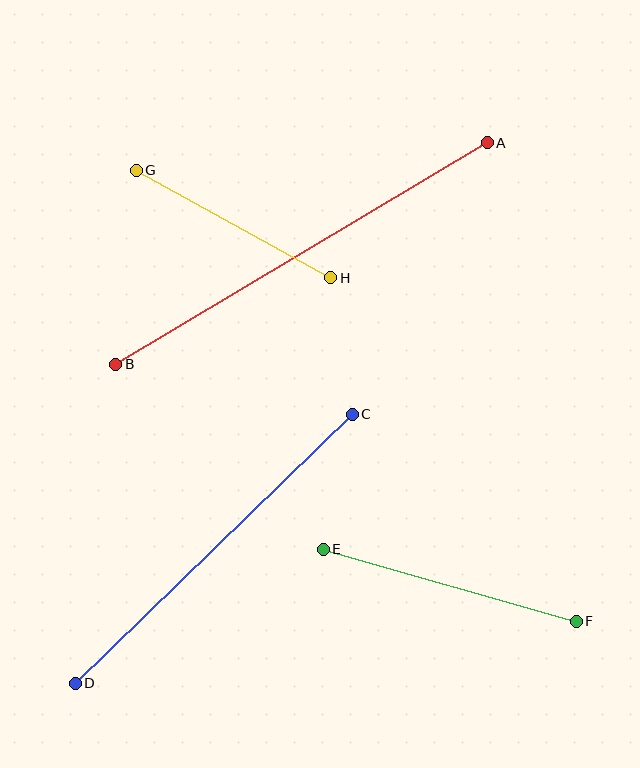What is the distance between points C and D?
The distance is approximately 386 pixels.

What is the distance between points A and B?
The distance is approximately 433 pixels.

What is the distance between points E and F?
The distance is approximately 263 pixels.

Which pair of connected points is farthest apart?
Points A and B are farthest apart.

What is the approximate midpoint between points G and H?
The midpoint is at approximately (233, 224) pixels.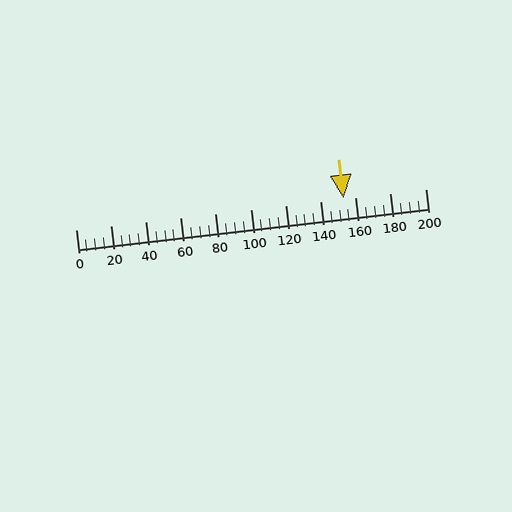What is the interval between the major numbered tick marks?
The major tick marks are spaced 20 units apart.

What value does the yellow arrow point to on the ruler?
The yellow arrow points to approximately 153.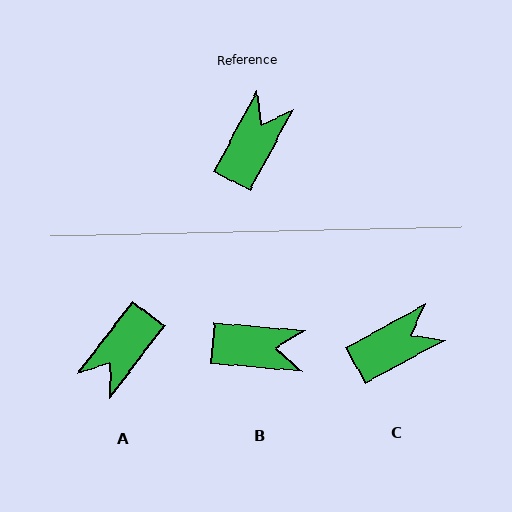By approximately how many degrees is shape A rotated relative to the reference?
Approximately 170 degrees counter-clockwise.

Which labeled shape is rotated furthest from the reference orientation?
A, about 170 degrees away.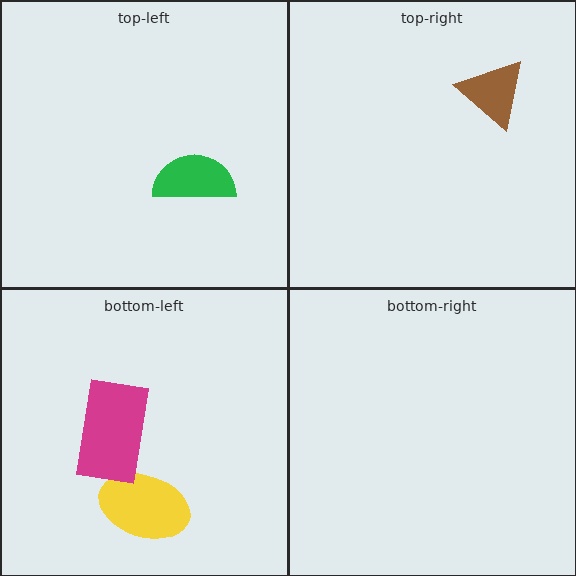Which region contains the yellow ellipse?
The bottom-left region.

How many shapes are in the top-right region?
1.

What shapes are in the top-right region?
The brown triangle.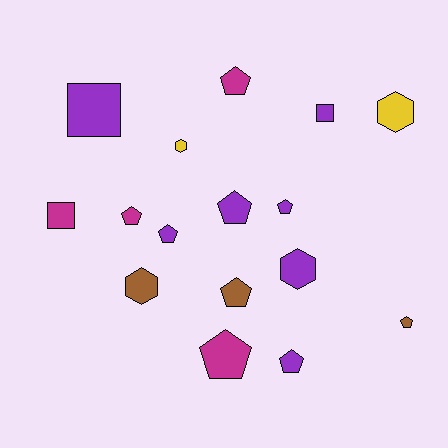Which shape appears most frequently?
Pentagon, with 9 objects.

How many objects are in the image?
There are 16 objects.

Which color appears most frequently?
Purple, with 7 objects.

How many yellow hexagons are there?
There are 2 yellow hexagons.